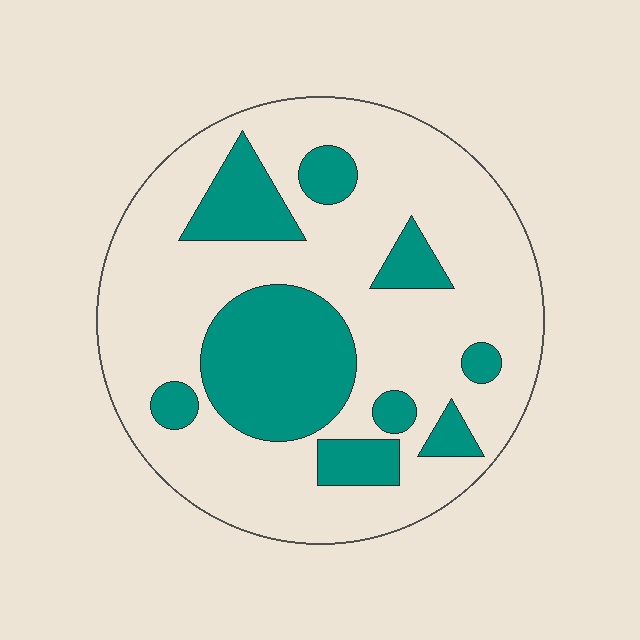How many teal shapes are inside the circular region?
9.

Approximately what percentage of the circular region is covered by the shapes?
Approximately 25%.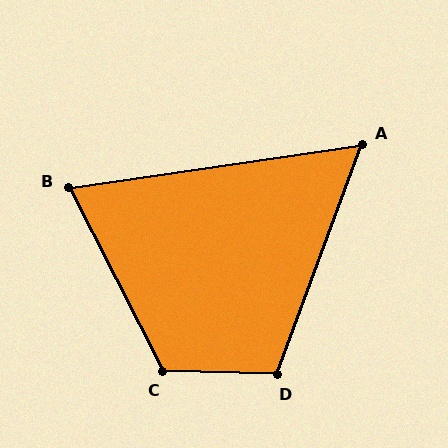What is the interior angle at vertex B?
Approximately 71 degrees (acute).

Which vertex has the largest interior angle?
C, at approximately 119 degrees.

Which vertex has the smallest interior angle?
A, at approximately 61 degrees.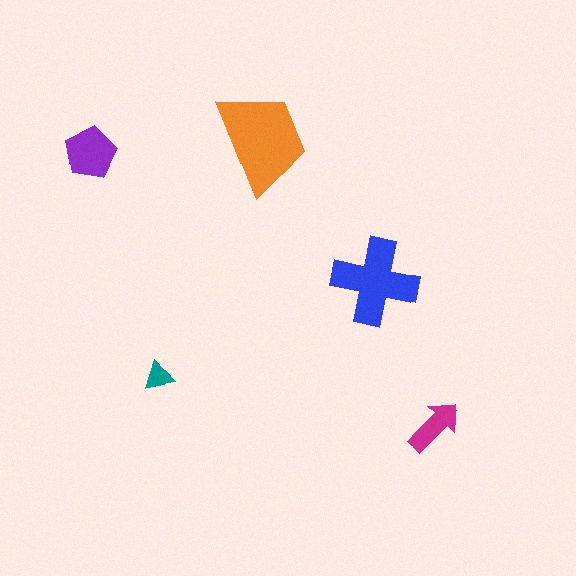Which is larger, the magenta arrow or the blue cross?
The blue cross.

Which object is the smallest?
The teal triangle.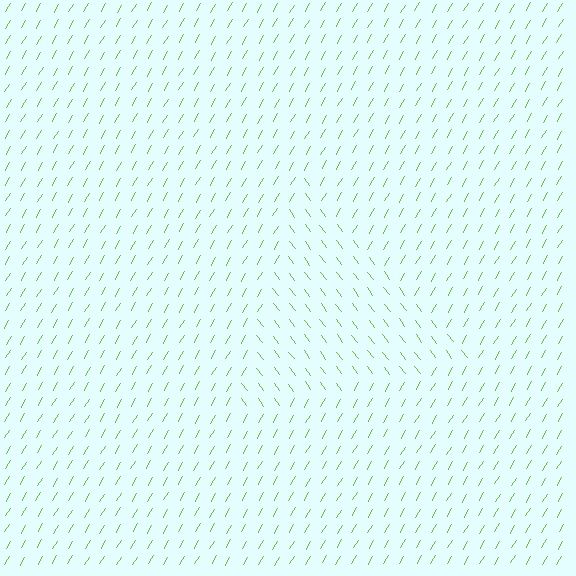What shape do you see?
I see a triangle.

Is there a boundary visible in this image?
Yes, there is a texture boundary formed by a change in line orientation.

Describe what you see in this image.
The image is filled with small lime line segments. A triangle region in the image has lines oriented differently from the surrounding lines, creating a visible texture boundary.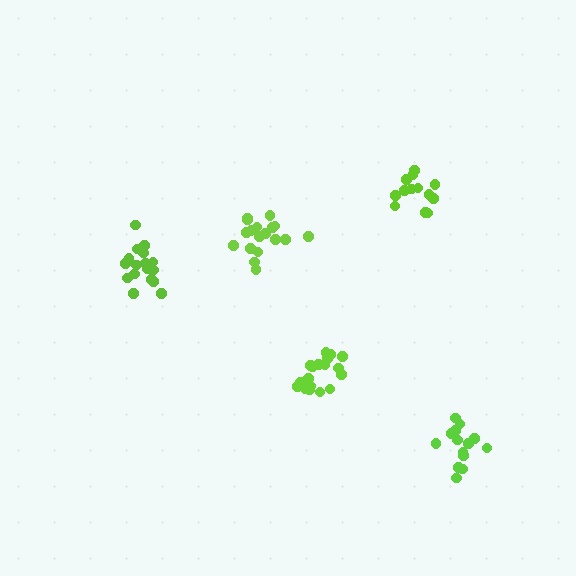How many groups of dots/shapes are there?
There are 5 groups.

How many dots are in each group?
Group 1: 19 dots, Group 2: 17 dots, Group 3: 14 dots, Group 4: 14 dots, Group 5: 18 dots (82 total).